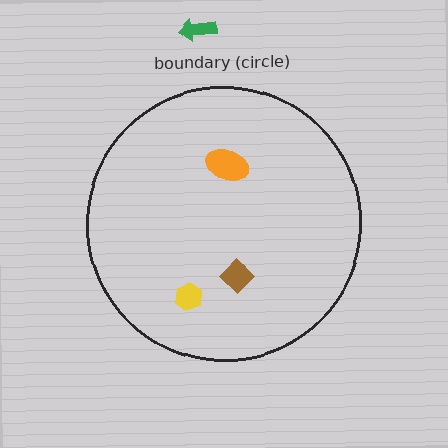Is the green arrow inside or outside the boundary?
Outside.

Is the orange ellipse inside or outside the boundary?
Inside.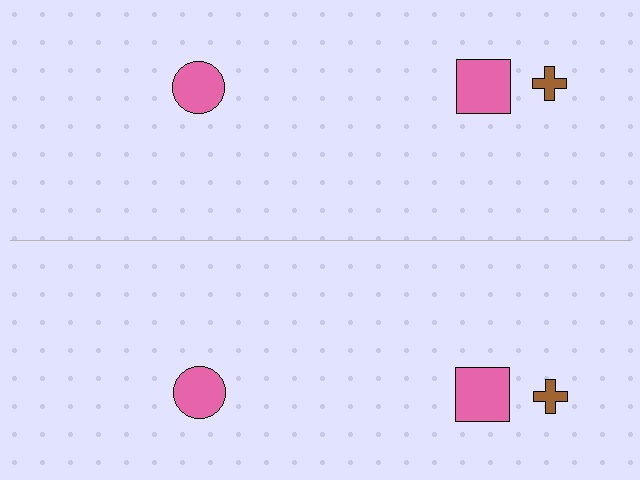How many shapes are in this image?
There are 6 shapes in this image.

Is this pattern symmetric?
Yes, this pattern has bilateral (reflection) symmetry.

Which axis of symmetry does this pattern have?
The pattern has a horizontal axis of symmetry running through the center of the image.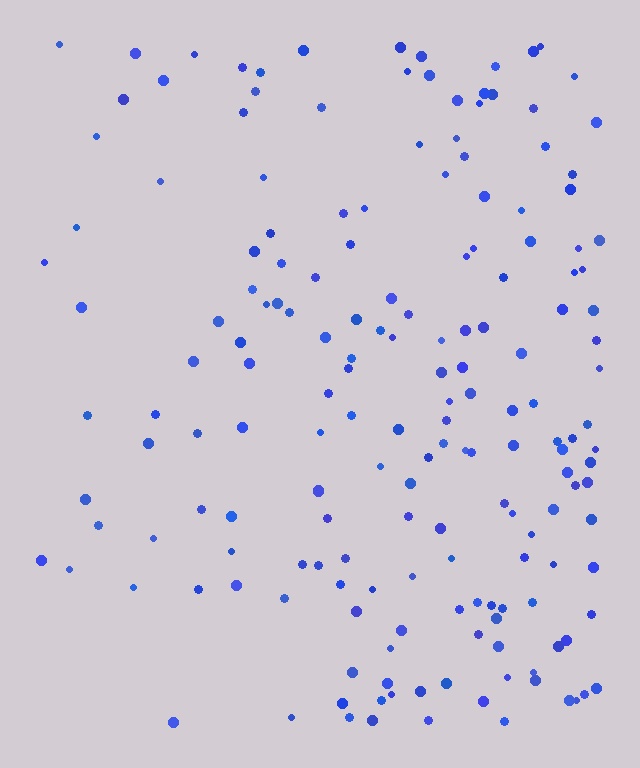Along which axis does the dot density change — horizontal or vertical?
Horizontal.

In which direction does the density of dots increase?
From left to right, with the right side densest.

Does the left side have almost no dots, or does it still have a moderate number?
Still a moderate number, just noticeably fewer than the right.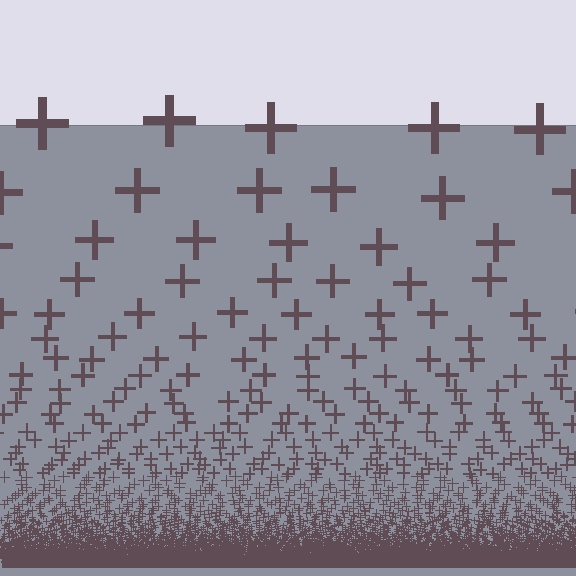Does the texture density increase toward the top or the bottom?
Density increases toward the bottom.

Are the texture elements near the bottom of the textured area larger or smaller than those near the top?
Smaller. The gradient is inverted — elements near the bottom are smaller and denser.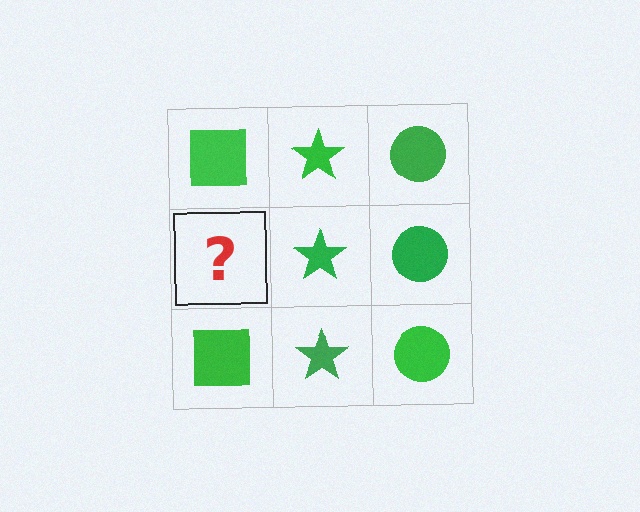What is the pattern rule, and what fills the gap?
The rule is that each column has a consistent shape. The gap should be filled with a green square.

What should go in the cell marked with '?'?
The missing cell should contain a green square.